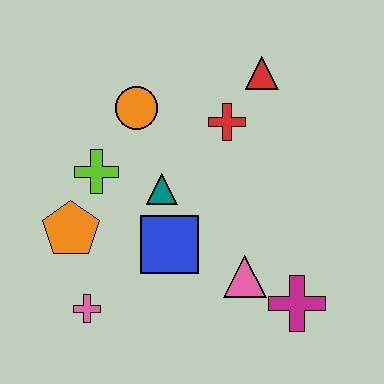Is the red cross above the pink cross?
Yes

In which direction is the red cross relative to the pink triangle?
The red cross is above the pink triangle.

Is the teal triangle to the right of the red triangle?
No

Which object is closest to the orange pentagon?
The lime cross is closest to the orange pentagon.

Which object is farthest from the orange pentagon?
The red triangle is farthest from the orange pentagon.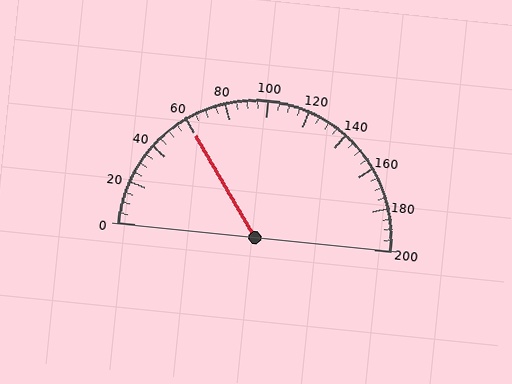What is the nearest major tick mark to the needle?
The nearest major tick mark is 60.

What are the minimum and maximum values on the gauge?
The gauge ranges from 0 to 200.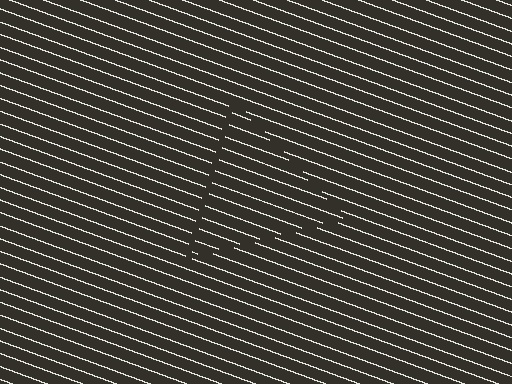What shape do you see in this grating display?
An illusory triangle. The interior of the shape contains the same grating, shifted by half a period — the contour is defined by the phase discontinuity where line-ends from the inner and outer gratings abut.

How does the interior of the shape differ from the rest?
The interior of the shape contains the same grating, shifted by half a period — the contour is defined by the phase discontinuity where line-ends from the inner and outer gratings abut.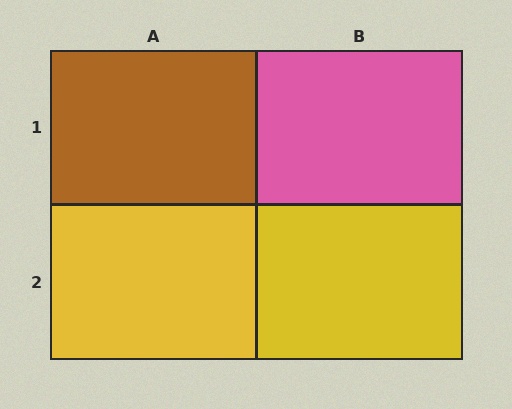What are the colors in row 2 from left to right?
Yellow, yellow.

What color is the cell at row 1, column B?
Pink.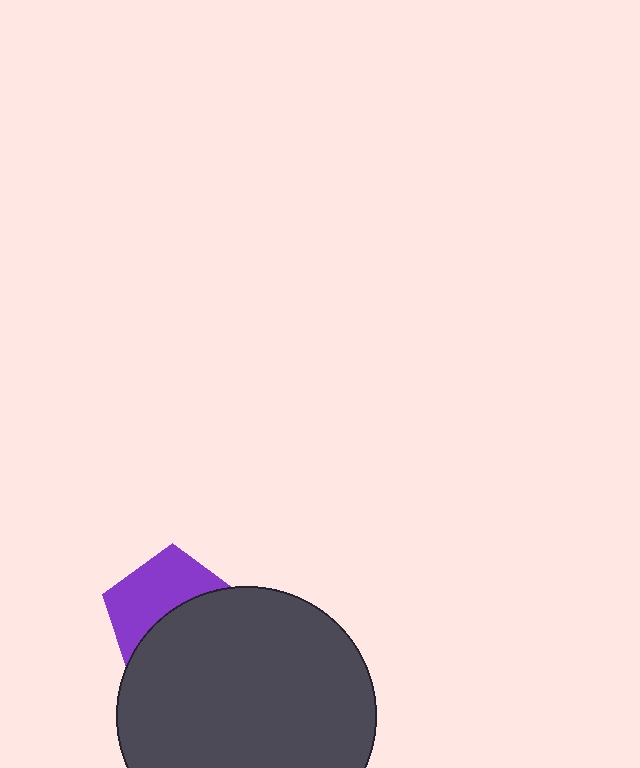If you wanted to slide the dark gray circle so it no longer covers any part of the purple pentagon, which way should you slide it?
Slide it down — that is the most direct way to separate the two shapes.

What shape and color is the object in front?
The object in front is a dark gray circle.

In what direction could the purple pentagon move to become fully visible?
The purple pentagon could move up. That would shift it out from behind the dark gray circle entirely.